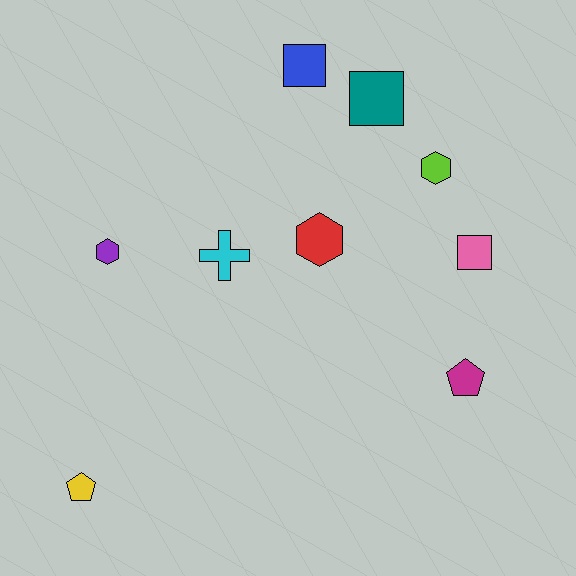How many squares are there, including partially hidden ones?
There are 3 squares.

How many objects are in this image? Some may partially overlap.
There are 9 objects.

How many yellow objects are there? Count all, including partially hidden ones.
There is 1 yellow object.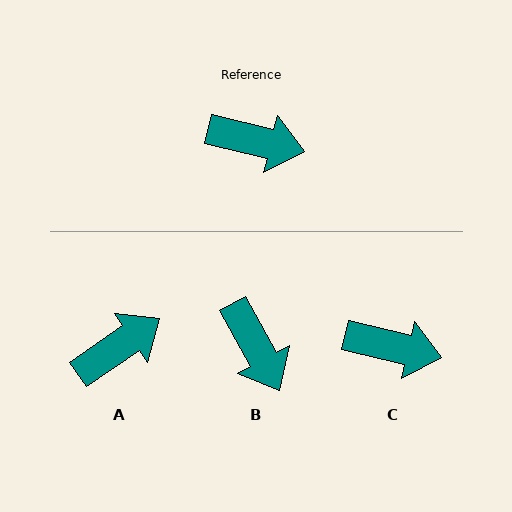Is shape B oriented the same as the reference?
No, it is off by about 48 degrees.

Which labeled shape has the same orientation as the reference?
C.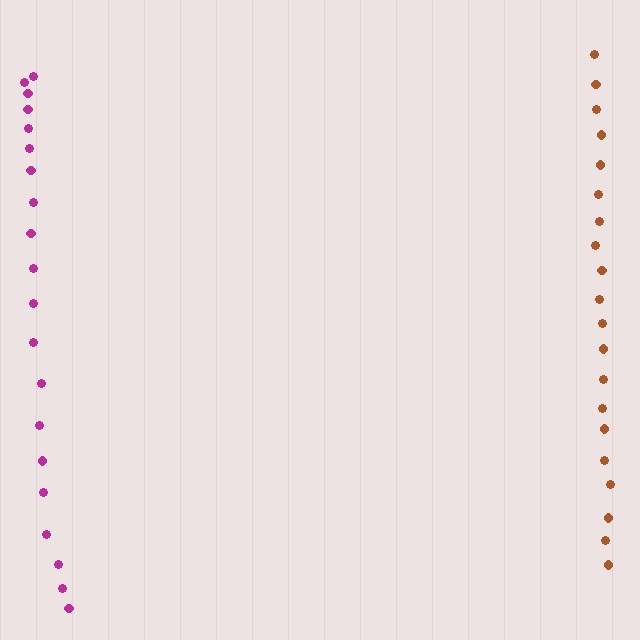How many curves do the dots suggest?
There are 2 distinct paths.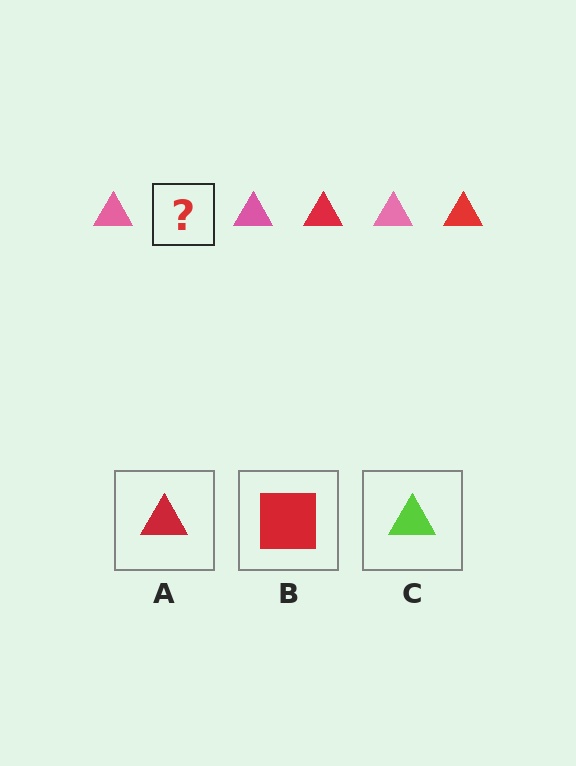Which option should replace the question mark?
Option A.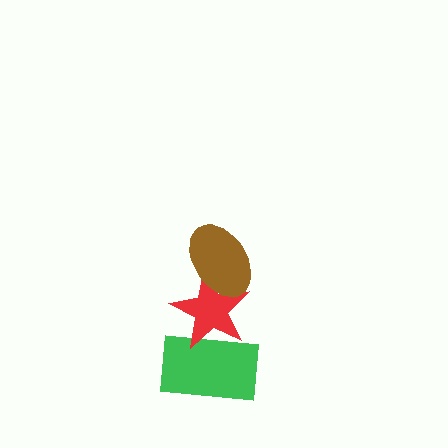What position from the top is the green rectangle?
The green rectangle is 3rd from the top.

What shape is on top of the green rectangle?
The red star is on top of the green rectangle.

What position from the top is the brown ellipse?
The brown ellipse is 1st from the top.